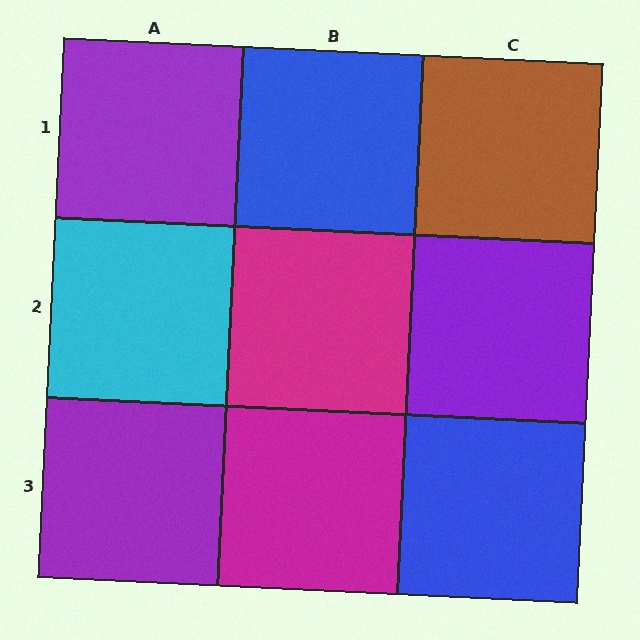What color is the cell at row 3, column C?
Blue.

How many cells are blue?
2 cells are blue.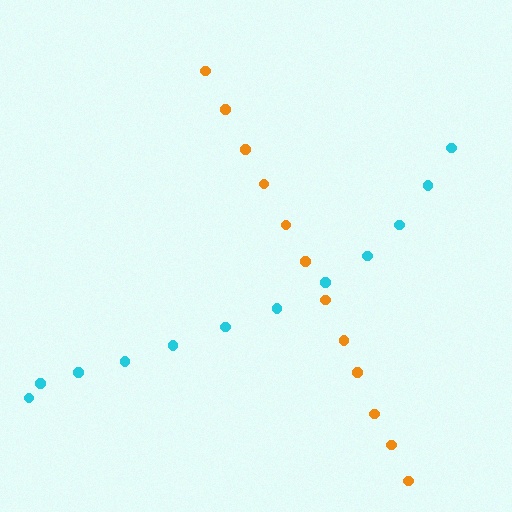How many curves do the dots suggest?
There are 2 distinct paths.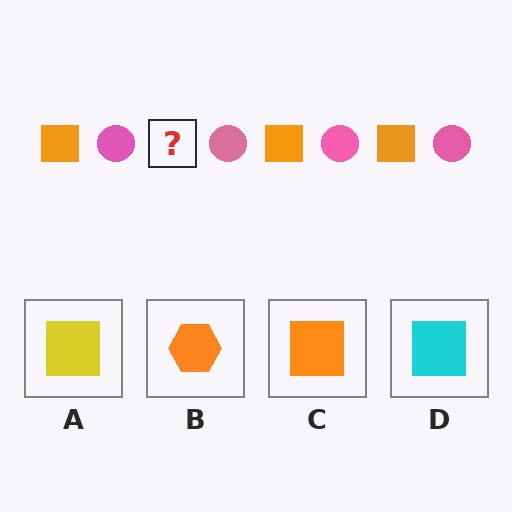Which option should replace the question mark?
Option C.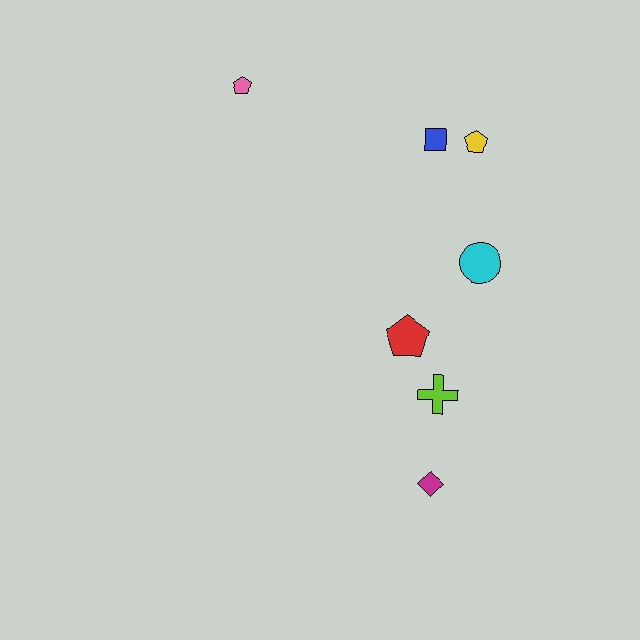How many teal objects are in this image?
There are no teal objects.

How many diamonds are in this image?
There is 1 diamond.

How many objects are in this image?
There are 7 objects.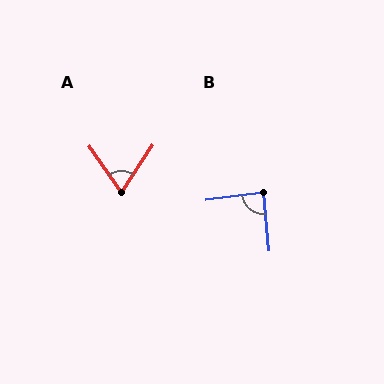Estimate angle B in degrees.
Approximately 88 degrees.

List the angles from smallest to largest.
A (68°), B (88°).